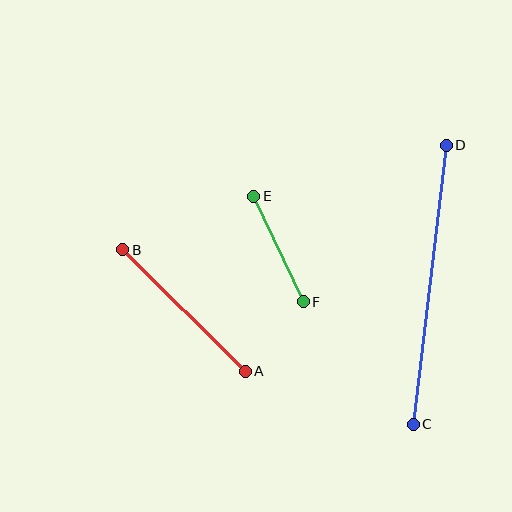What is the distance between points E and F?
The distance is approximately 116 pixels.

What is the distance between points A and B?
The distance is approximately 172 pixels.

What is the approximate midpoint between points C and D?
The midpoint is at approximately (430, 285) pixels.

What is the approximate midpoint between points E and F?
The midpoint is at approximately (278, 249) pixels.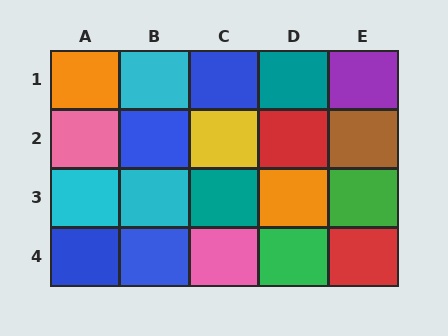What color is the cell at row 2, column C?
Yellow.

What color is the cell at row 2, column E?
Brown.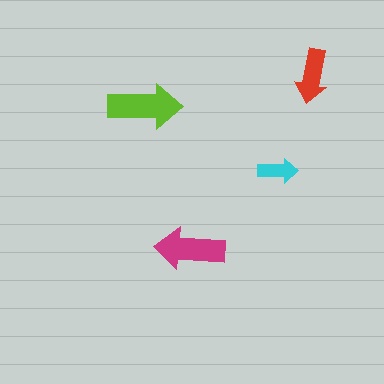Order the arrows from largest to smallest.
the lime one, the magenta one, the red one, the cyan one.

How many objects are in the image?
There are 4 objects in the image.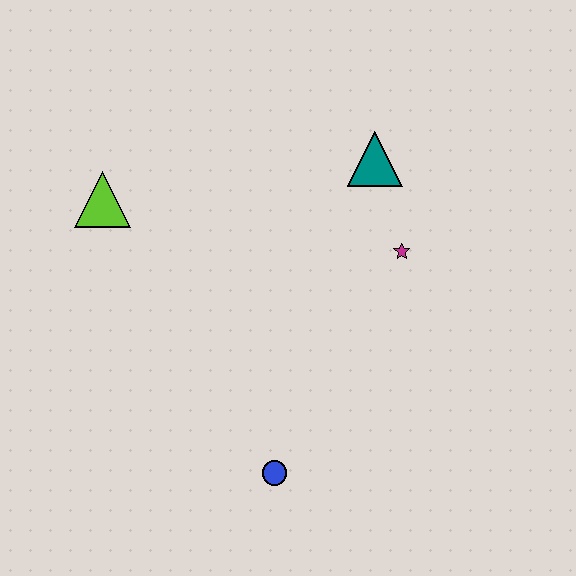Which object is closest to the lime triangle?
The teal triangle is closest to the lime triangle.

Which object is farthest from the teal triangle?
The blue circle is farthest from the teal triangle.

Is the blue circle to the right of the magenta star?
No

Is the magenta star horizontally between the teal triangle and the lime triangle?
No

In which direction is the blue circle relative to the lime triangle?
The blue circle is below the lime triangle.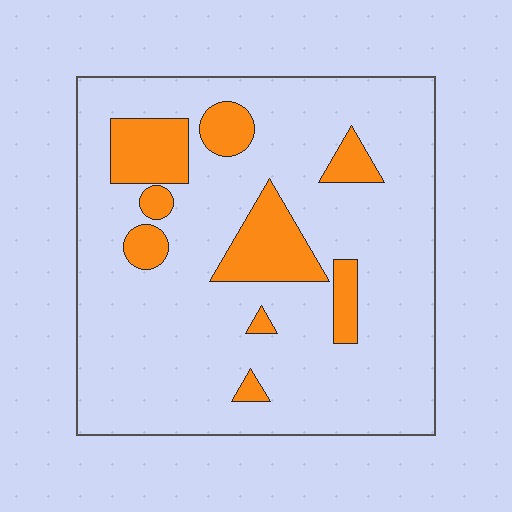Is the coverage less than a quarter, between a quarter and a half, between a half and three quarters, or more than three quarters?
Less than a quarter.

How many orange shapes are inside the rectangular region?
9.